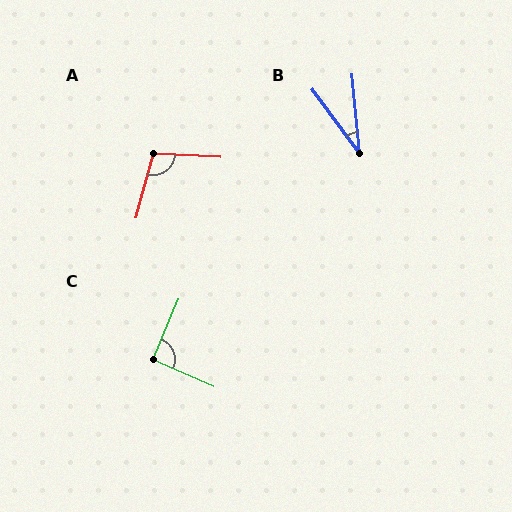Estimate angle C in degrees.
Approximately 90 degrees.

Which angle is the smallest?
B, at approximately 32 degrees.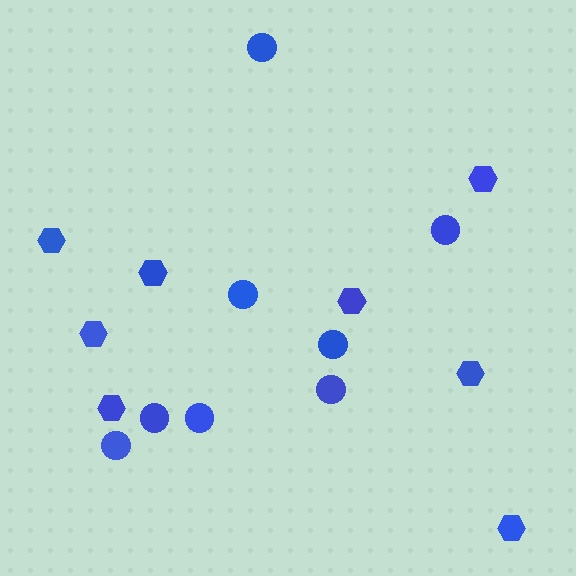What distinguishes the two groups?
There are 2 groups: one group of circles (8) and one group of hexagons (8).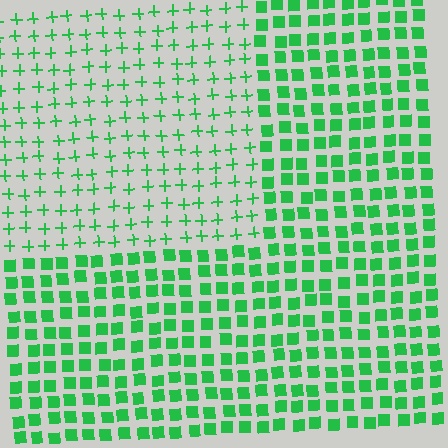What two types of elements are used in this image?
The image uses plus signs inside the rectangle region and squares outside it.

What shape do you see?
I see a rectangle.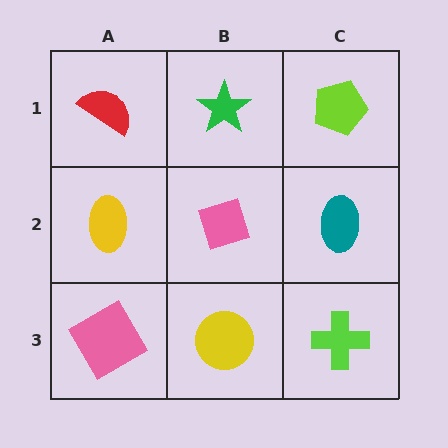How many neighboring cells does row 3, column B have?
3.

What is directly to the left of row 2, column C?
A pink diamond.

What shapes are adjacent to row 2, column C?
A lime pentagon (row 1, column C), a lime cross (row 3, column C), a pink diamond (row 2, column B).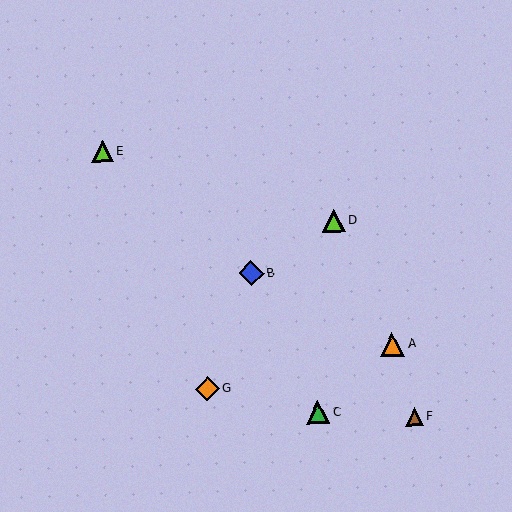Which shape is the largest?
The blue diamond (labeled B) is the largest.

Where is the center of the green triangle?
The center of the green triangle is at (318, 412).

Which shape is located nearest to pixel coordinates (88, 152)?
The lime triangle (labeled E) at (102, 151) is nearest to that location.